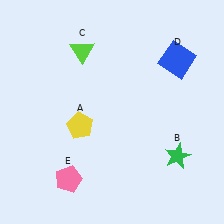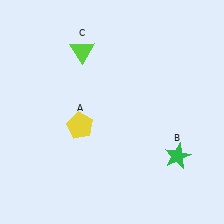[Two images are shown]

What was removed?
The pink pentagon (E), the blue square (D) were removed in Image 2.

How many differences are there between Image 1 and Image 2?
There are 2 differences between the two images.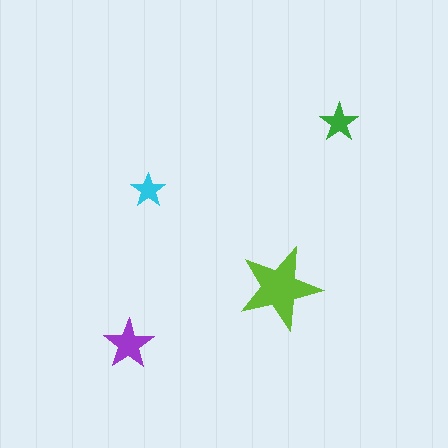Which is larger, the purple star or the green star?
The purple one.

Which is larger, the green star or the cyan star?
The green one.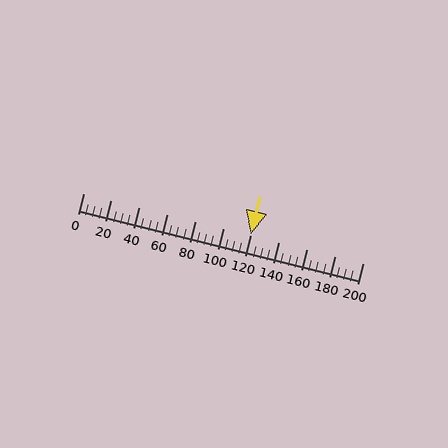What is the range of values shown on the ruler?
The ruler shows values from 0 to 200.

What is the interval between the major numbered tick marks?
The major tick marks are spaced 20 units apart.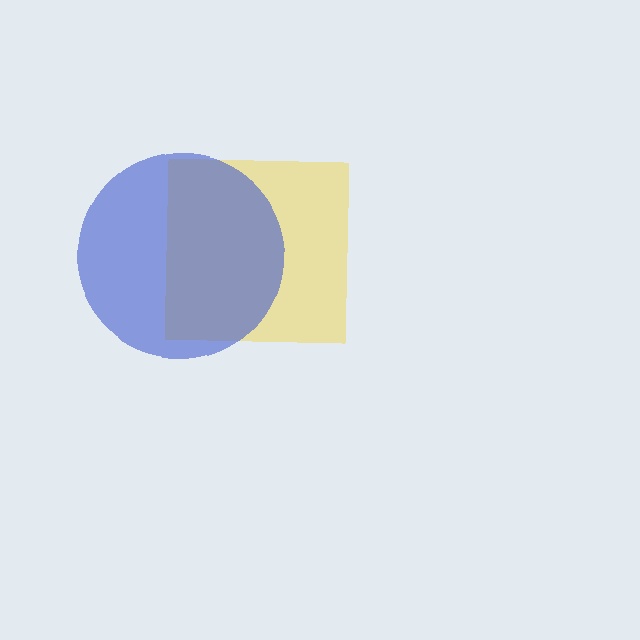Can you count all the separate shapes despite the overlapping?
Yes, there are 2 separate shapes.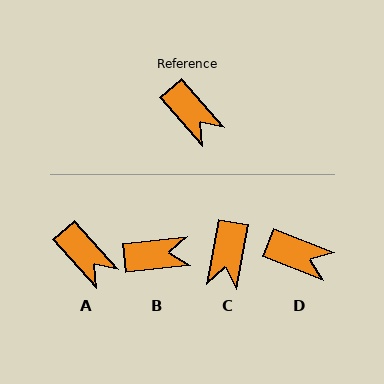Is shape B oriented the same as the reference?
No, it is off by about 55 degrees.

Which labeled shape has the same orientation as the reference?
A.